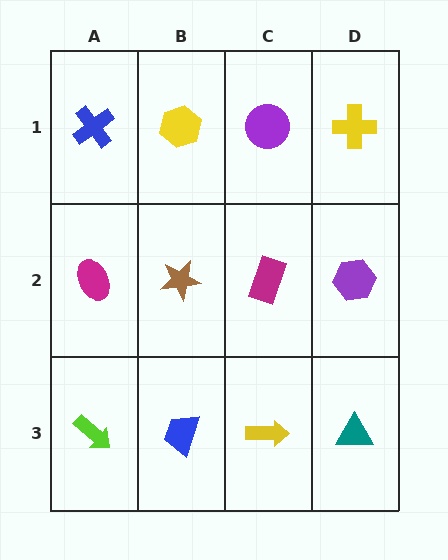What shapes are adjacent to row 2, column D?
A yellow cross (row 1, column D), a teal triangle (row 3, column D), a magenta rectangle (row 2, column C).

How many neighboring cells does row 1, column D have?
2.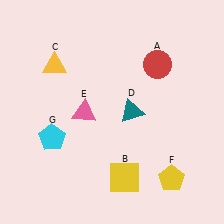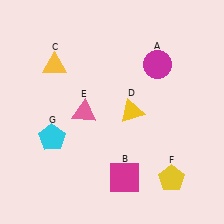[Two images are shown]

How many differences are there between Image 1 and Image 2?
There are 3 differences between the two images.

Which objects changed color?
A changed from red to magenta. B changed from yellow to magenta. D changed from teal to yellow.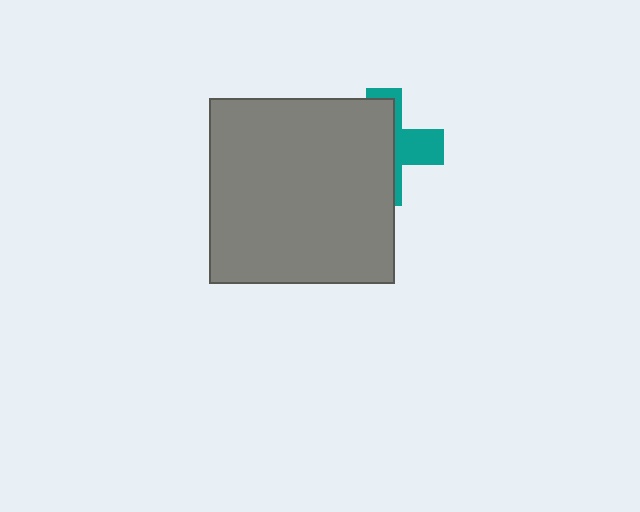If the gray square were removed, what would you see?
You would see the complete teal cross.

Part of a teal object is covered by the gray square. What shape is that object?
It is a cross.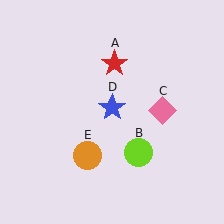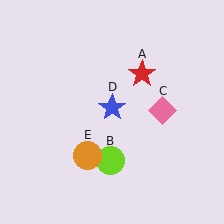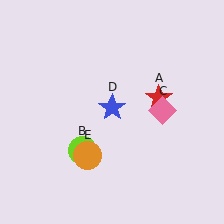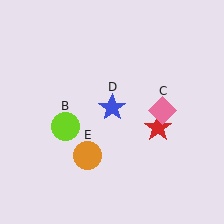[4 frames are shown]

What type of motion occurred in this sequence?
The red star (object A), lime circle (object B) rotated clockwise around the center of the scene.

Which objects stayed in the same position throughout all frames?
Pink diamond (object C) and blue star (object D) and orange circle (object E) remained stationary.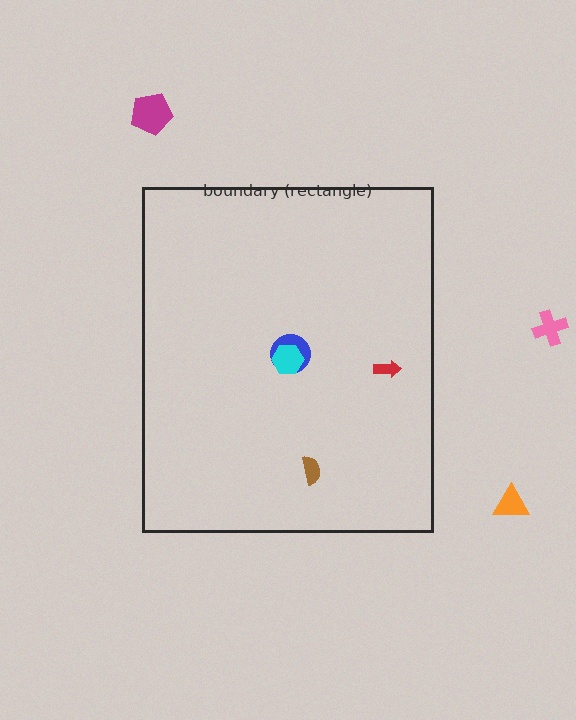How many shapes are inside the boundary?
4 inside, 3 outside.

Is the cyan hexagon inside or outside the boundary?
Inside.